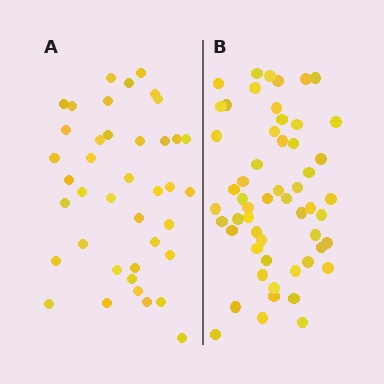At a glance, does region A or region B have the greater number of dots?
Region B (the right region) has more dots.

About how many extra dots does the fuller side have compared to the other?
Region B has approximately 15 more dots than region A.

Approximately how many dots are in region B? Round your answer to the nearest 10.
About 60 dots. (The exact count is 55, which rounds to 60.)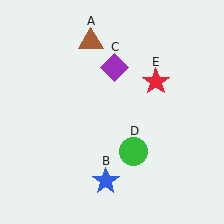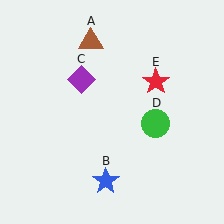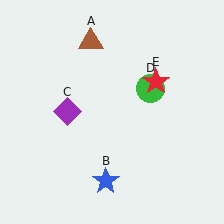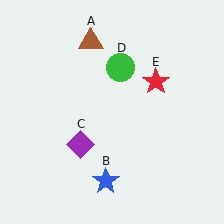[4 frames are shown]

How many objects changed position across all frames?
2 objects changed position: purple diamond (object C), green circle (object D).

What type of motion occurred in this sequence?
The purple diamond (object C), green circle (object D) rotated counterclockwise around the center of the scene.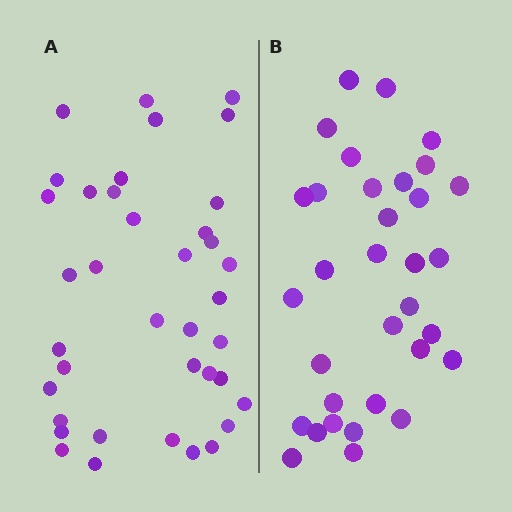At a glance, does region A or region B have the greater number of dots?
Region A (the left region) has more dots.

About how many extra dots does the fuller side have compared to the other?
Region A has about 5 more dots than region B.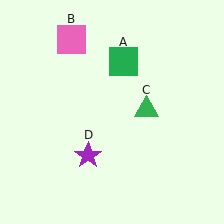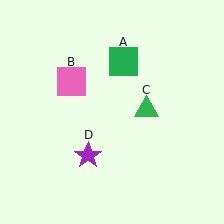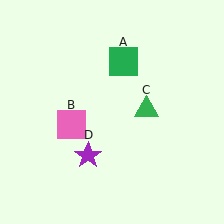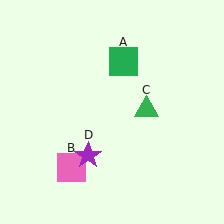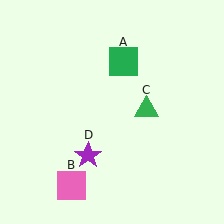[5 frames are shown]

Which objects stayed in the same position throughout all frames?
Green square (object A) and green triangle (object C) and purple star (object D) remained stationary.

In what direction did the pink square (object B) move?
The pink square (object B) moved down.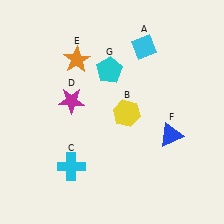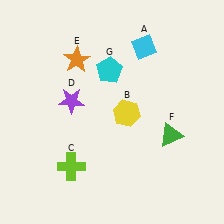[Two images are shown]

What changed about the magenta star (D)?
In Image 1, D is magenta. In Image 2, it changed to purple.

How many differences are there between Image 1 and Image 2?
There are 3 differences between the two images.